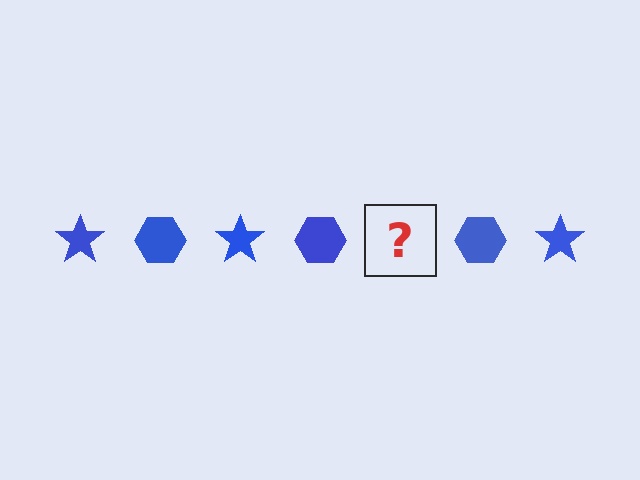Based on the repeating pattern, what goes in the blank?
The blank should be a blue star.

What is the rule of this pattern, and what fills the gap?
The rule is that the pattern cycles through star, hexagon shapes in blue. The gap should be filled with a blue star.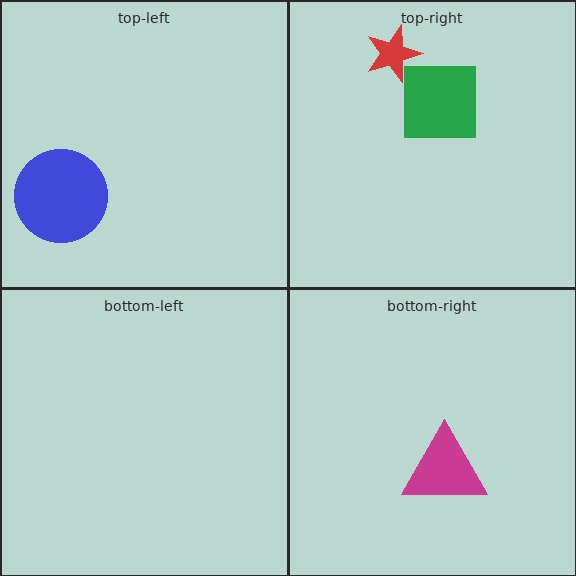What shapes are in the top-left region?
The blue circle.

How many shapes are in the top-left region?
1.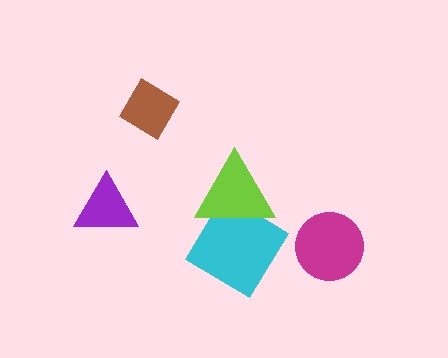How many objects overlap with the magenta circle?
0 objects overlap with the magenta circle.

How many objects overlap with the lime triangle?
1 object overlaps with the lime triangle.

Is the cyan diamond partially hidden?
Yes, it is partially covered by another shape.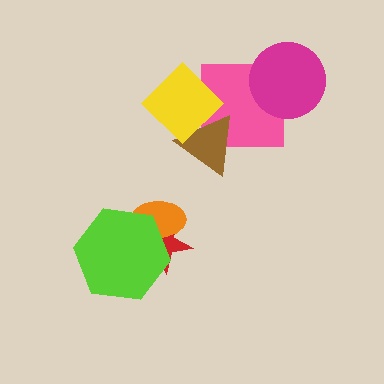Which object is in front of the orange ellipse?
The lime hexagon is in front of the orange ellipse.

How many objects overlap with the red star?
2 objects overlap with the red star.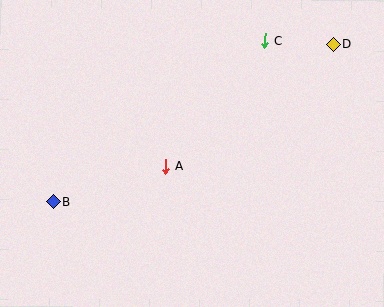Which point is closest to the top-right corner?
Point D is closest to the top-right corner.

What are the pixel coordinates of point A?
Point A is at (166, 166).